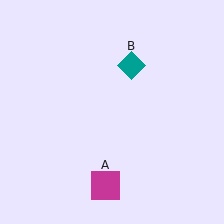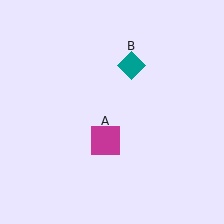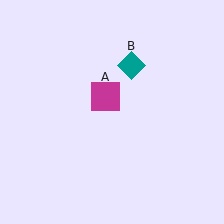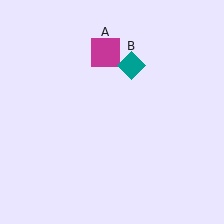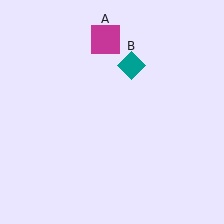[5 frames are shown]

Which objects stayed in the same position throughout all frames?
Teal diamond (object B) remained stationary.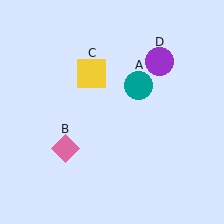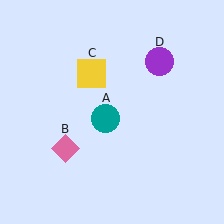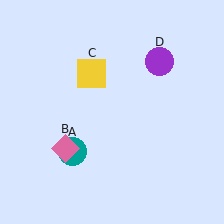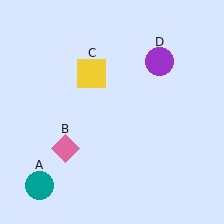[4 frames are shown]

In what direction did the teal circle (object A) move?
The teal circle (object A) moved down and to the left.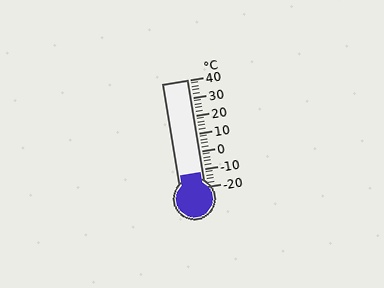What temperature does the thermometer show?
The thermometer shows approximately -12°C.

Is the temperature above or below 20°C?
The temperature is below 20°C.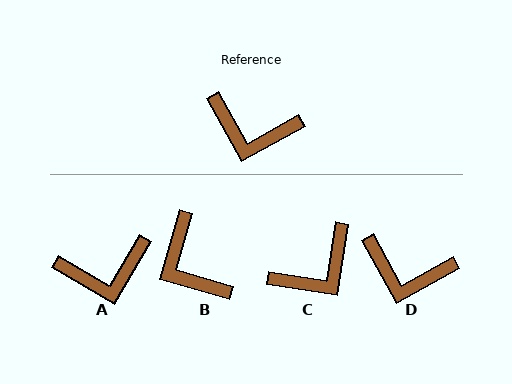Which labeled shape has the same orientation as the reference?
D.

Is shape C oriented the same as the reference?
No, it is off by about 53 degrees.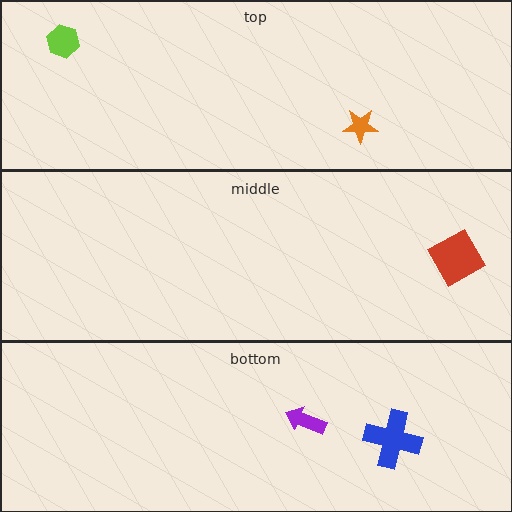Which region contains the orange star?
The top region.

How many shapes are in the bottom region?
2.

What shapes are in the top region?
The lime hexagon, the orange star.